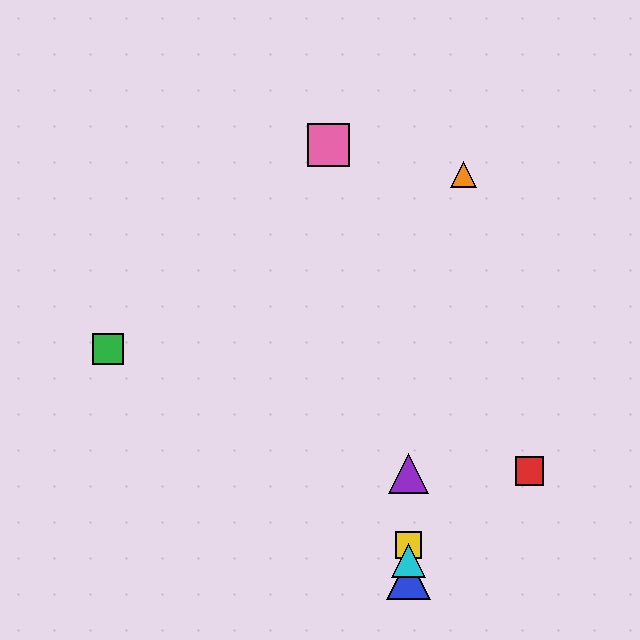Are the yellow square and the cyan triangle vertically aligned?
Yes, both are at x≈408.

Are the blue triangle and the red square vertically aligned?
No, the blue triangle is at x≈408 and the red square is at x≈529.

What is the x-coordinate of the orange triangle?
The orange triangle is at x≈464.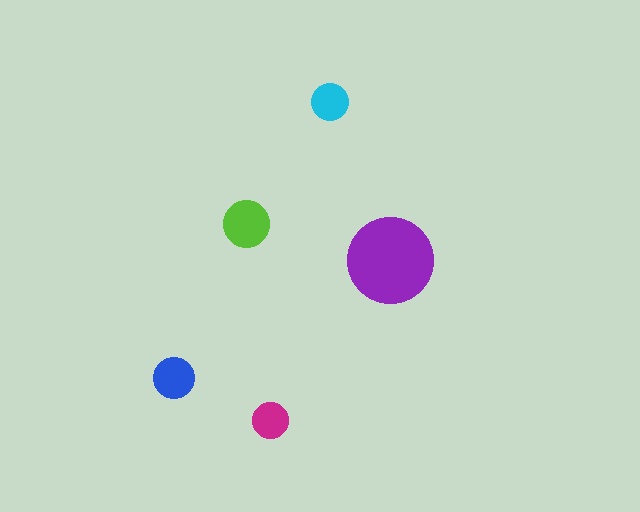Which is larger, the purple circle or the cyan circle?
The purple one.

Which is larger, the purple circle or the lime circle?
The purple one.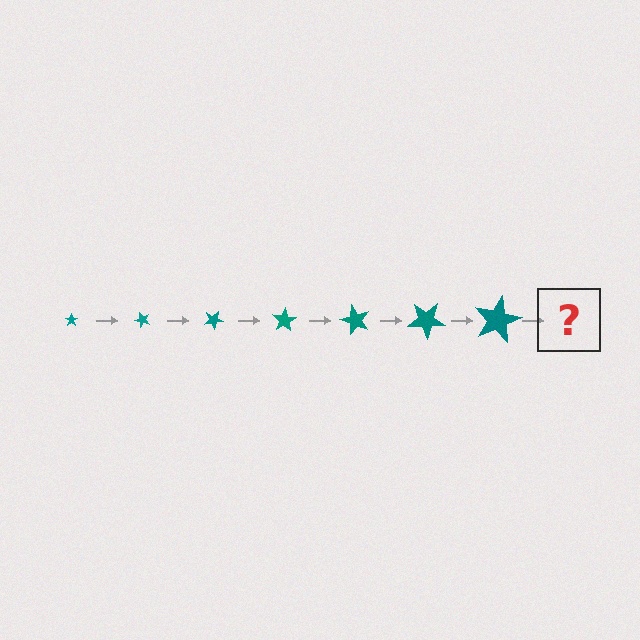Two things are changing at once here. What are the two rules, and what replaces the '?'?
The two rules are that the star grows larger each step and it rotates 50 degrees each step. The '?' should be a star, larger than the previous one and rotated 350 degrees from the start.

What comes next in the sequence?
The next element should be a star, larger than the previous one and rotated 350 degrees from the start.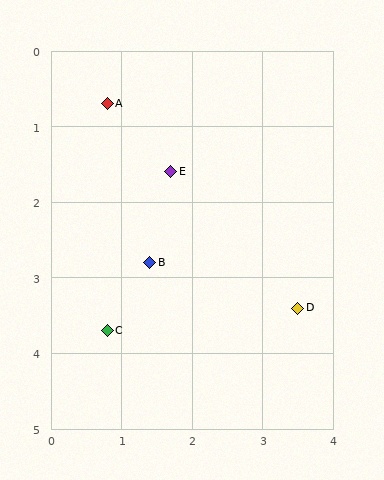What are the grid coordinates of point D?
Point D is at approximately (3.5, 3.4).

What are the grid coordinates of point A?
Point A is at approximately (0.8, 0.7).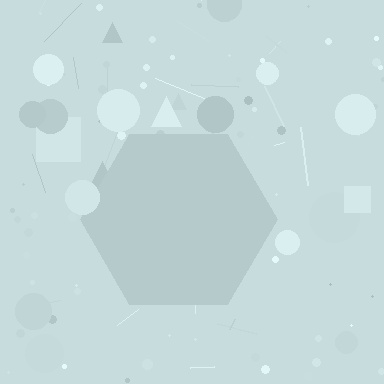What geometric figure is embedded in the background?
A hexagon is embedded in the background.